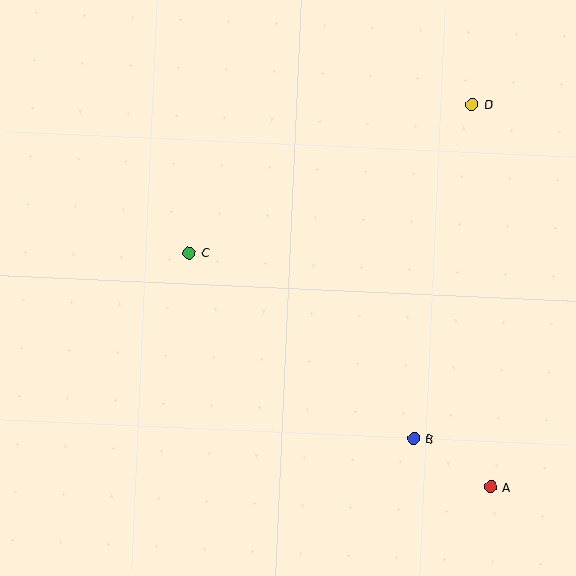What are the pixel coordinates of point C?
Point C is at (189, 253).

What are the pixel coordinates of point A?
Point A is at (491, 487).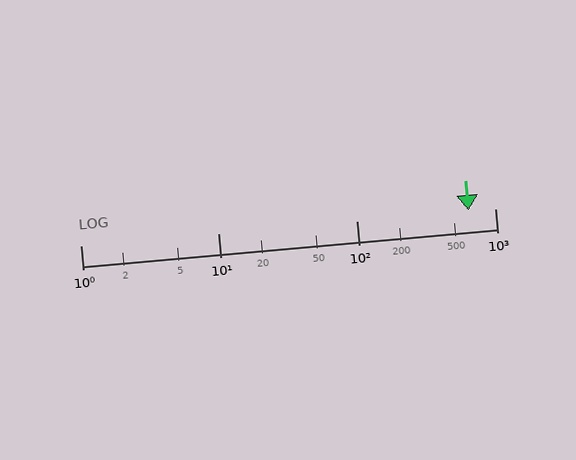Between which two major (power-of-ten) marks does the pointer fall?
The pointer is between 100 and 1000.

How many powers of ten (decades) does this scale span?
The scale spans 3 decades, from 1 to 1000.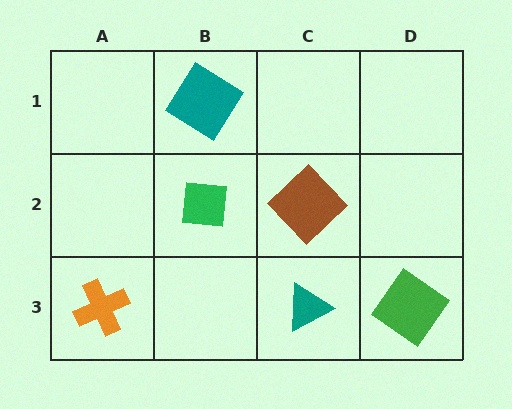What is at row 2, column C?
A brown diamond.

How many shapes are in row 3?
3 shapes.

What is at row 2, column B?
A green square.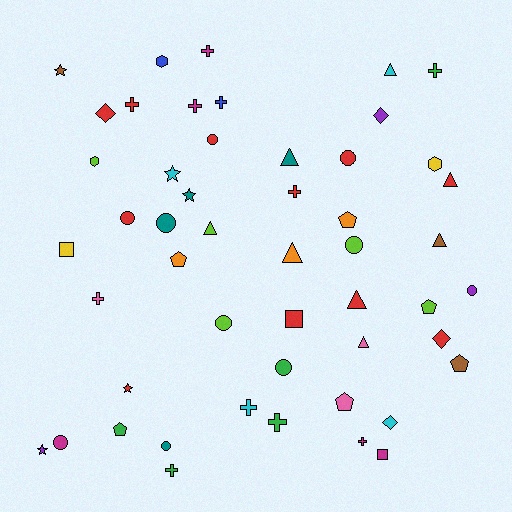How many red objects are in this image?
There are 11 red objects.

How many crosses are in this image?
There are 11 crosses.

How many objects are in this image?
There are 50 objects.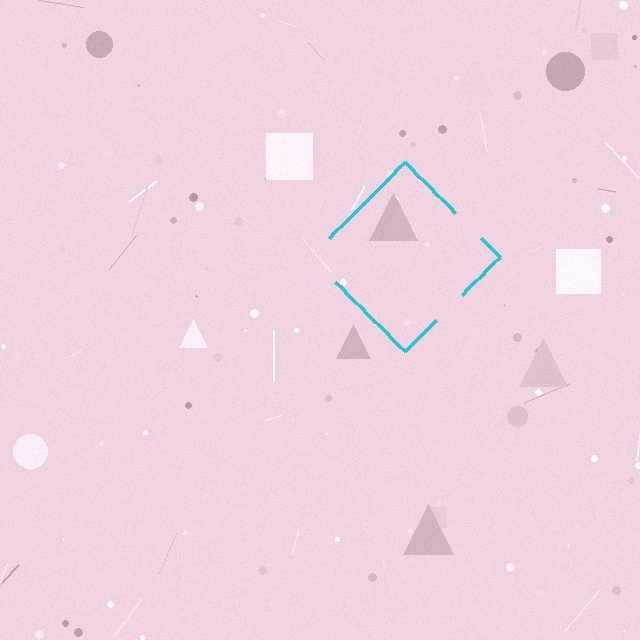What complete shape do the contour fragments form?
The contour fragments form a diamond.